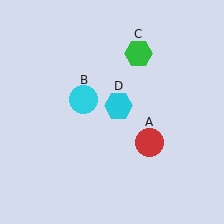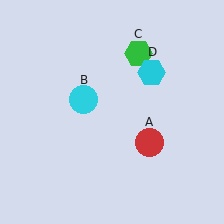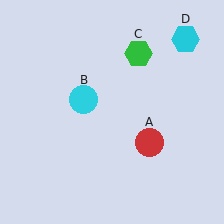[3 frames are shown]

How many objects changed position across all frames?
1 object changed position: cyan hexagon (object D).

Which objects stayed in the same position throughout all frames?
Red circle (object A) and cyan circle (object B) and green hexagon (object C) remained stationary.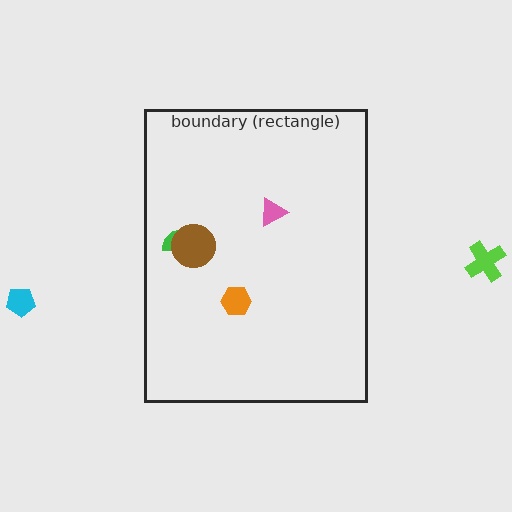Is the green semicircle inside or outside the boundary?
Inside.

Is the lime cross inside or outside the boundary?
Outside.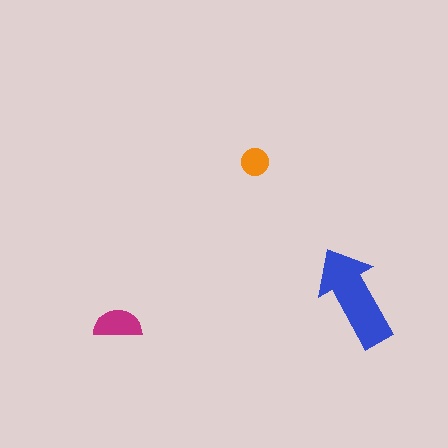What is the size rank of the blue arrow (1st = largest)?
1st.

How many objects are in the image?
There are 3 objects in the image.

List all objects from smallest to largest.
The orange circle, the magenta semicircle, the blue arrow.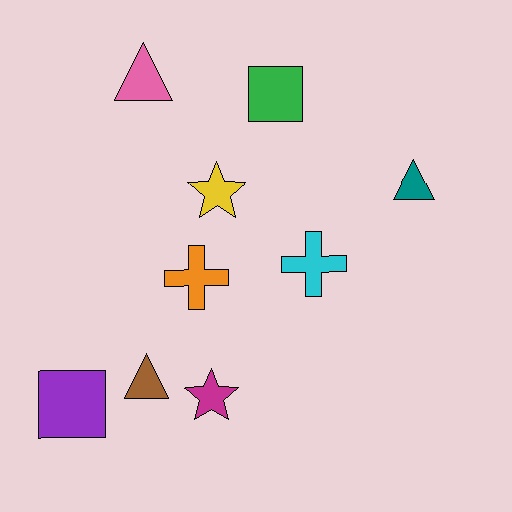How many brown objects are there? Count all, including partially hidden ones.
There is 1 brown object.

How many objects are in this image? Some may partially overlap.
There are 9 objects.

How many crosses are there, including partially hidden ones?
There are 2 crosses.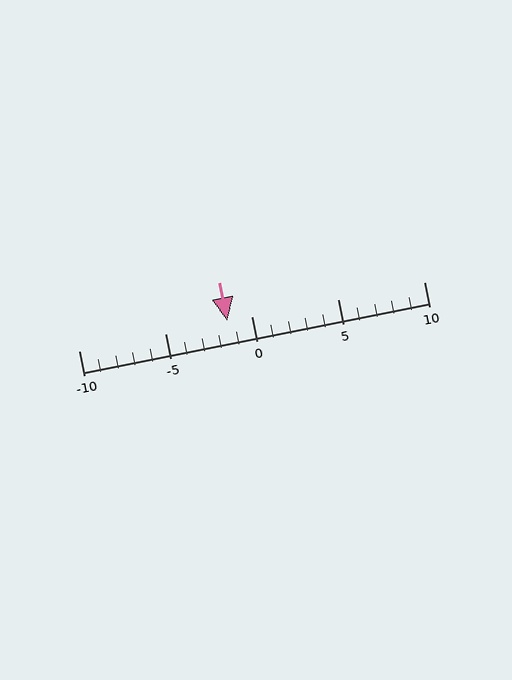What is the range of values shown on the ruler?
The ruler shows values from -10 to 10.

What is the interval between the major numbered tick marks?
The major tick marks are spaced 5 units apart.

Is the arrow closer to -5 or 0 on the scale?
The arrow is closer to 0.